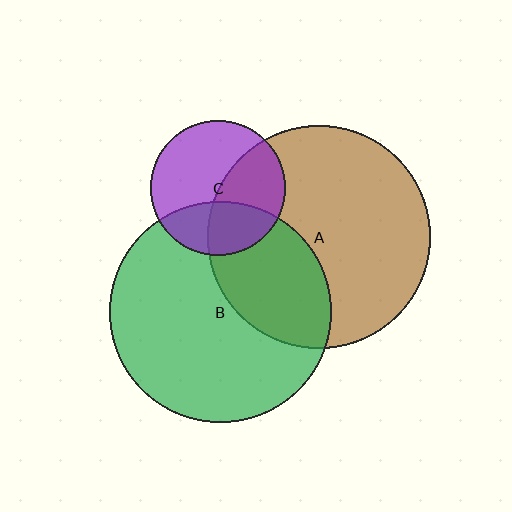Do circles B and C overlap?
Yes.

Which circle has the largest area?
Circle A (brown).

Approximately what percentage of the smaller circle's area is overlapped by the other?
Approximately 30%.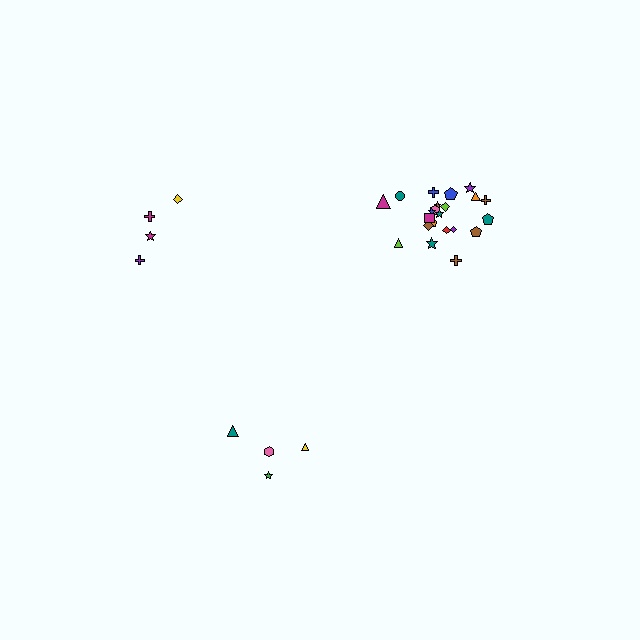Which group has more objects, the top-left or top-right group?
The top-right group.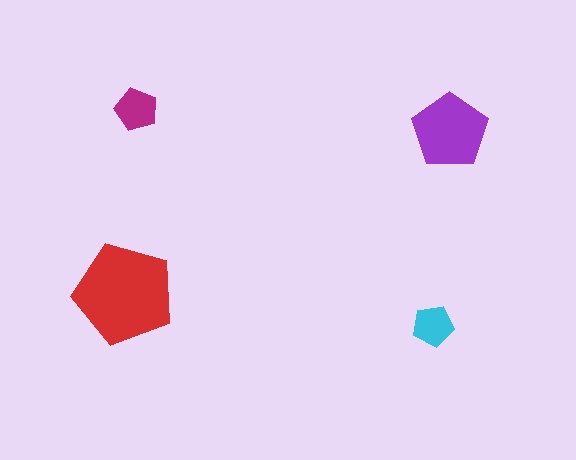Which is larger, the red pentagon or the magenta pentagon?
The red one.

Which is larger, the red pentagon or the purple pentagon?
The red one.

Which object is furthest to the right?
The purple pentagon is rightmost.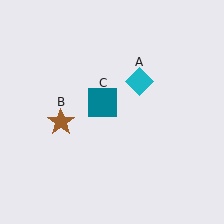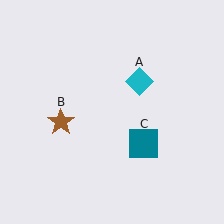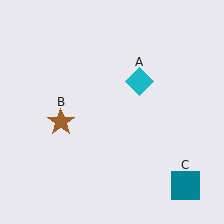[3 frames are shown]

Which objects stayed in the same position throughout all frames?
Cyan diamond (object A) and brown star (object B) remained stationary.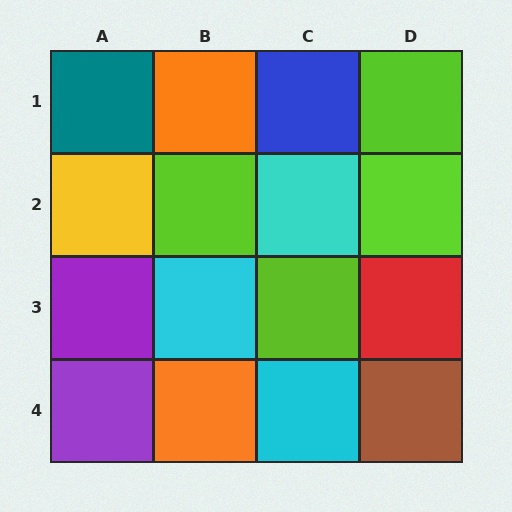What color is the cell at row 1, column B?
Orange.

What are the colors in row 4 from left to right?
Purple, orange, cyan, brown.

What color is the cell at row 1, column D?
Lime.